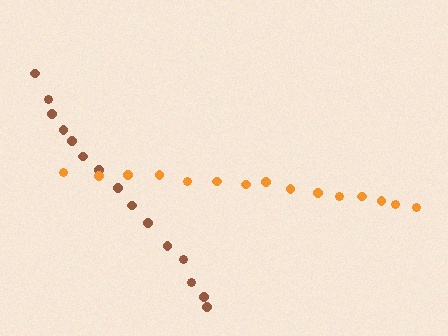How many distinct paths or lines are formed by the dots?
There are 2 distinct paths.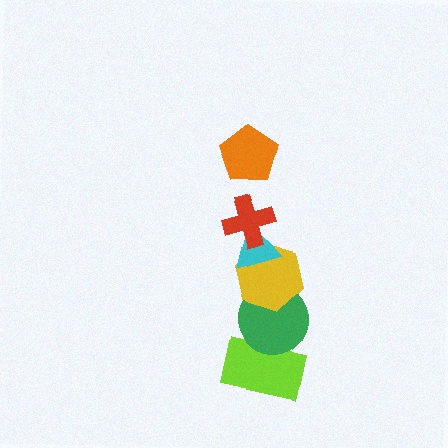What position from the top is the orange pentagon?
The orange pentagon is 1st from the top.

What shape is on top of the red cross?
The orange pentagon is on top of the red cross.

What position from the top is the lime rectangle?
The lime rectangle is 6th from the top.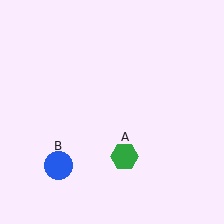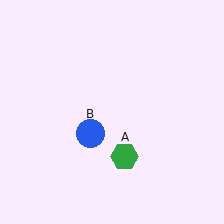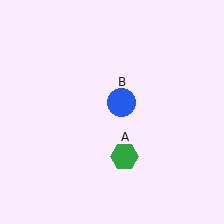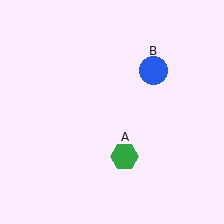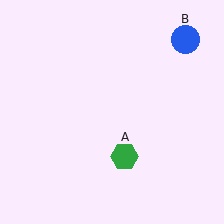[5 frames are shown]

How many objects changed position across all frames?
1 object changed position: blue circle (object B).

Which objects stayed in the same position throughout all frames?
Green hexagon (object A) remained stationary.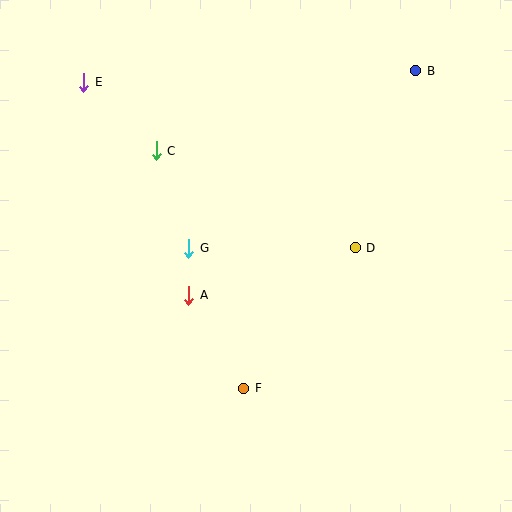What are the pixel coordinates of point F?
Point F is at (244, 388).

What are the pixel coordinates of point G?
Point G is at (189, 248).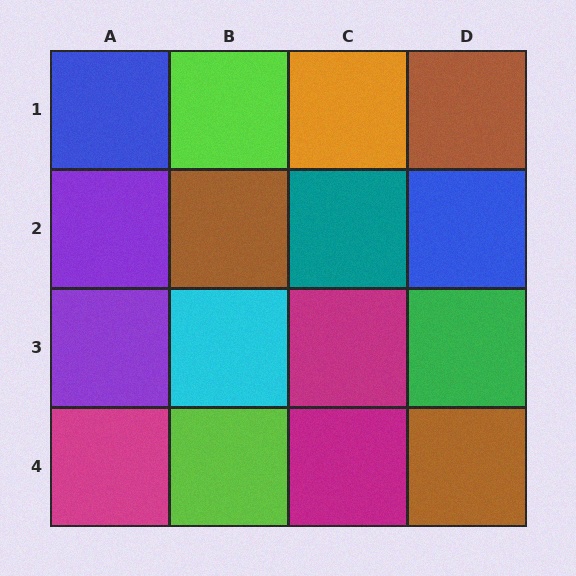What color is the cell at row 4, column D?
Brown.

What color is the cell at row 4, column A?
Magenta.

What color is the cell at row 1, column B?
Lime.